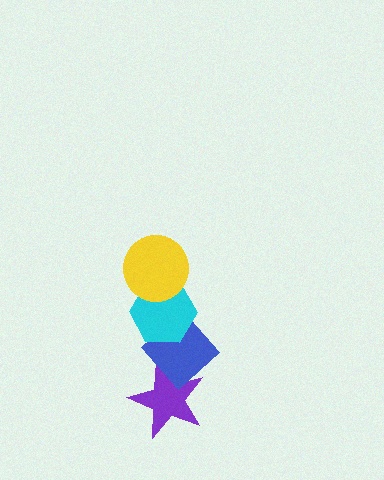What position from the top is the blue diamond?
The blue diamond is 3rd from the top.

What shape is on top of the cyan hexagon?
The yellow circle is on top of the cyan hexagon.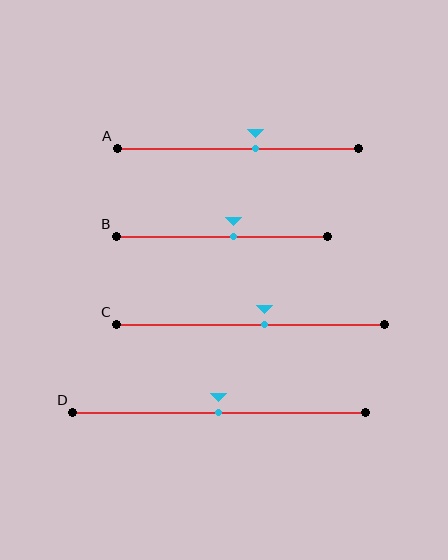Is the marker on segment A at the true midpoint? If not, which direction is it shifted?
No, the marker on segment A is shifted to the right by about 7% of the segment length.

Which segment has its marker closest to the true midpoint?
Segment D has its marker closest to the true midpoint.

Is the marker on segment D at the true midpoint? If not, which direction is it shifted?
Yes, the marker on segment D is at the true midpoint.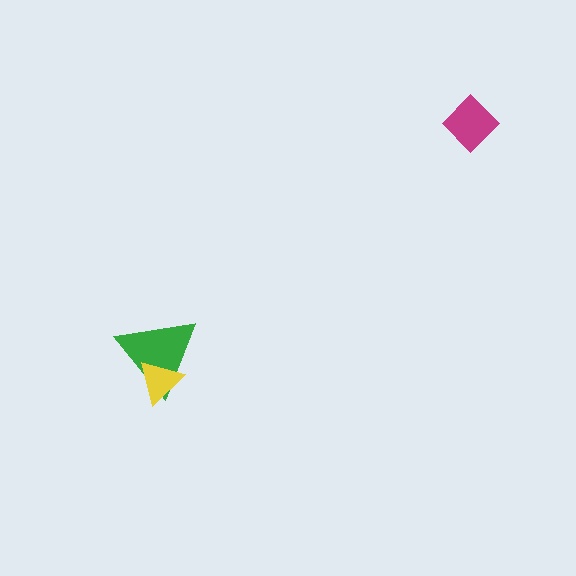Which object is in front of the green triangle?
The yellow triangle is in front of the green triangle.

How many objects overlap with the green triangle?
1 object overlaps with the green triangle.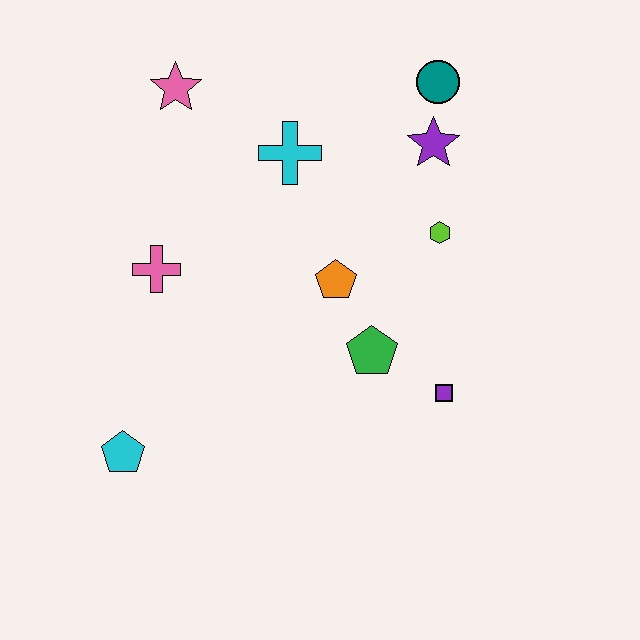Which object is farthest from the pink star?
The purple square is farthest from the pink star.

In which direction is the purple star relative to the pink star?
The purple star is to the right of the pink star.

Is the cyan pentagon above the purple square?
No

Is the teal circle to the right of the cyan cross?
Yes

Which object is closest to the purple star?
The teal circle is closest to the purple star.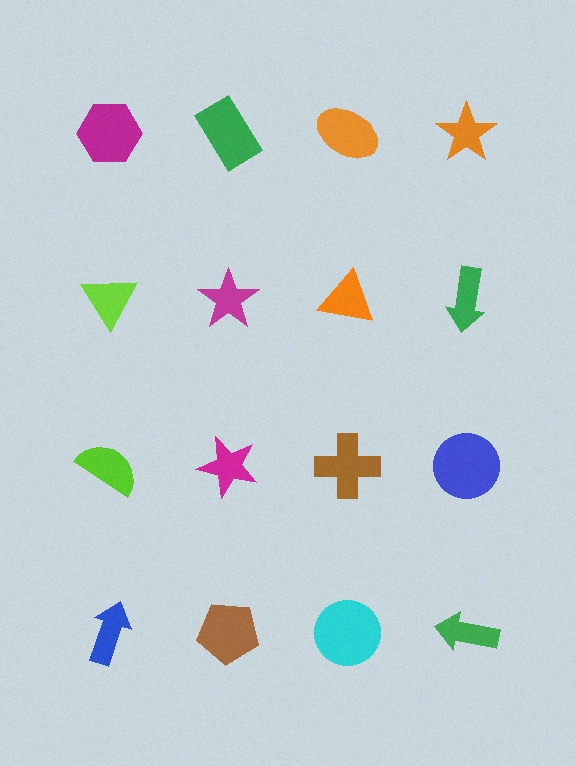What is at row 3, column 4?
A blue circle.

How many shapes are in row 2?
4 shapes.